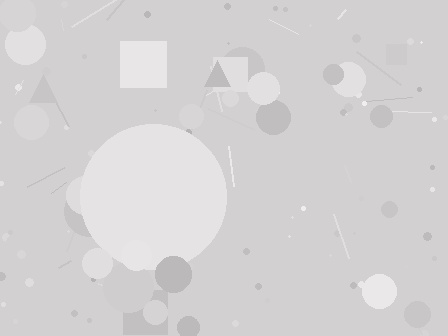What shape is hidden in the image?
A circle is hidden in the image.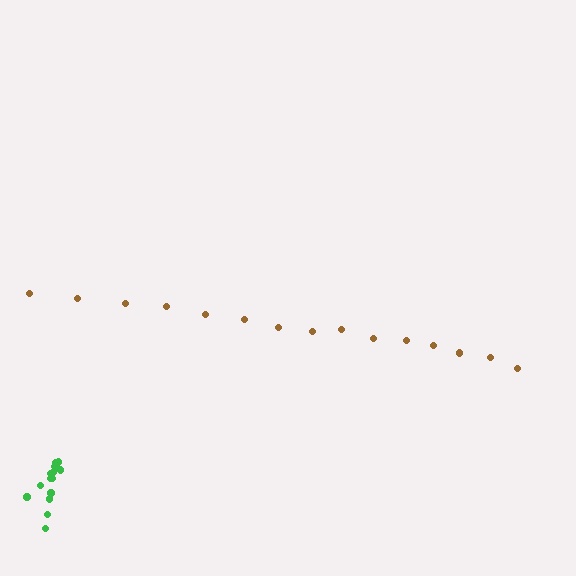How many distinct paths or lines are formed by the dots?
There are 2 distinct paths.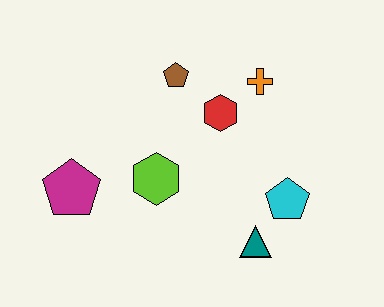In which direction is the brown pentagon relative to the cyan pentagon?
The brown pentagon is above the cyan pentagon.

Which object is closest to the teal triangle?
The cyan pentagon is closest to the teal triangle.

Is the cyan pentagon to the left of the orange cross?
No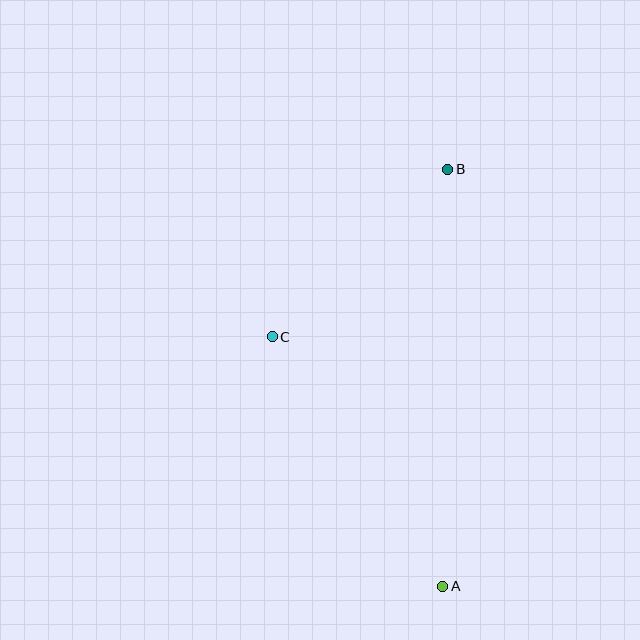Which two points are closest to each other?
Points B and C are closest to each other.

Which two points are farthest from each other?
Points A and B are farthest from each other.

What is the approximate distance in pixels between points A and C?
The distance between A and C is approximately 302 pixels.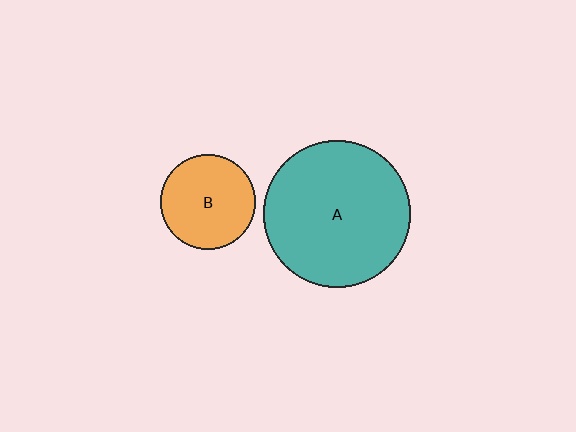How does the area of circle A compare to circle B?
Approximately 2.4 times.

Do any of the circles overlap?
No, none of the circles overlap.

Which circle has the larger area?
Circle A (teal).